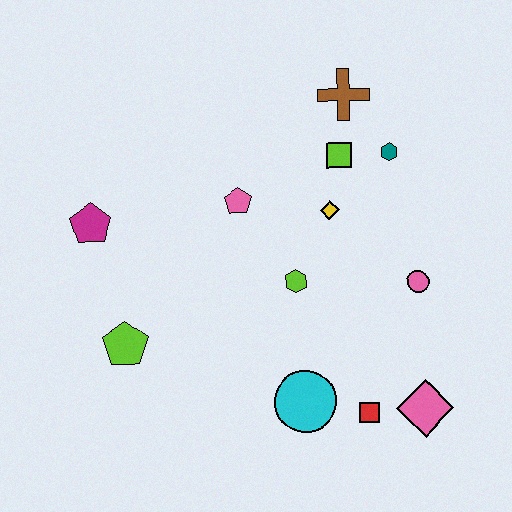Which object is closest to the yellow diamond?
The lime square is closest to the yellow diamond.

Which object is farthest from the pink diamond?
The magenta pentagon is farthest from the pink diamond.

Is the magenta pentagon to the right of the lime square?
No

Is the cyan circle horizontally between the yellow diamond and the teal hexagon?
No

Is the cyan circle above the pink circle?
No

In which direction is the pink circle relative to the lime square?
The pink circle is below the lime square.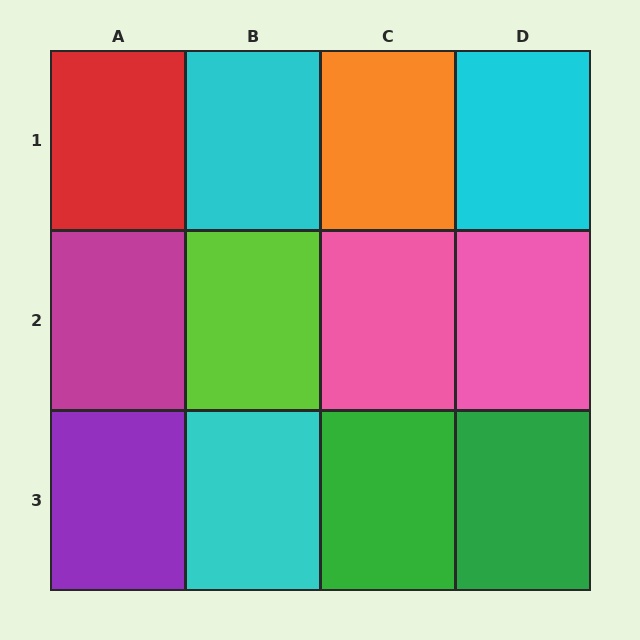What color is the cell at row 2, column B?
Lime.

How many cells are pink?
2 cells are pink.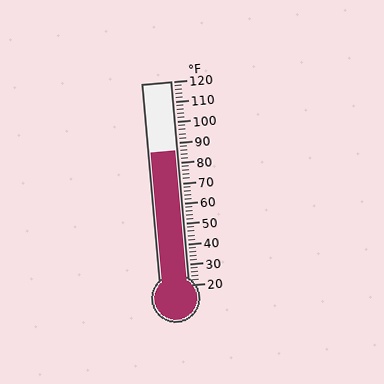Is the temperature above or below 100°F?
The temperature is below 100°F.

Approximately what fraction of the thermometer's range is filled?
The thermometer is filled to approximately 65% of its range.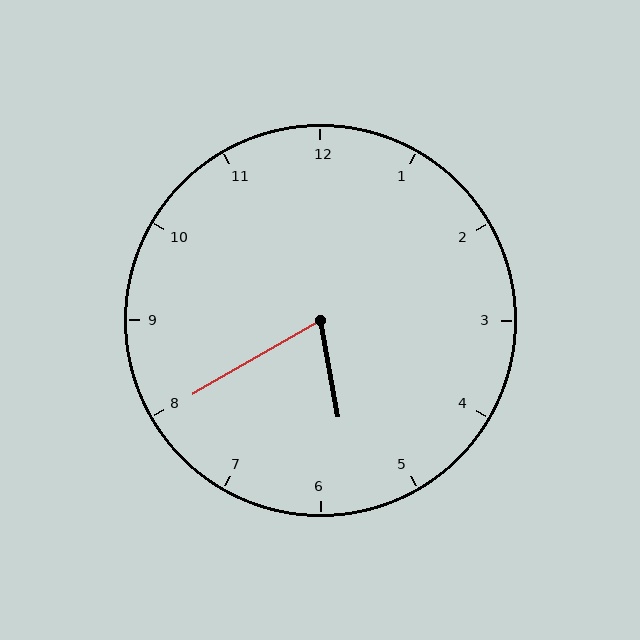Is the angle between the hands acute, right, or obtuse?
It is acute.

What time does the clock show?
5:40.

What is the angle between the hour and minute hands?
Approximately 70 degrees.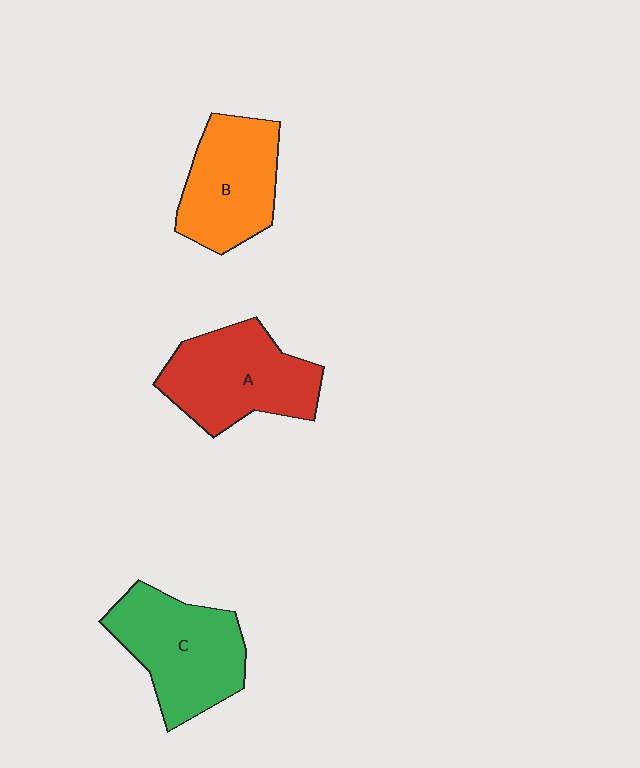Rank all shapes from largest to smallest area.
From largest to smallest: C (green), A (red), B (orange).